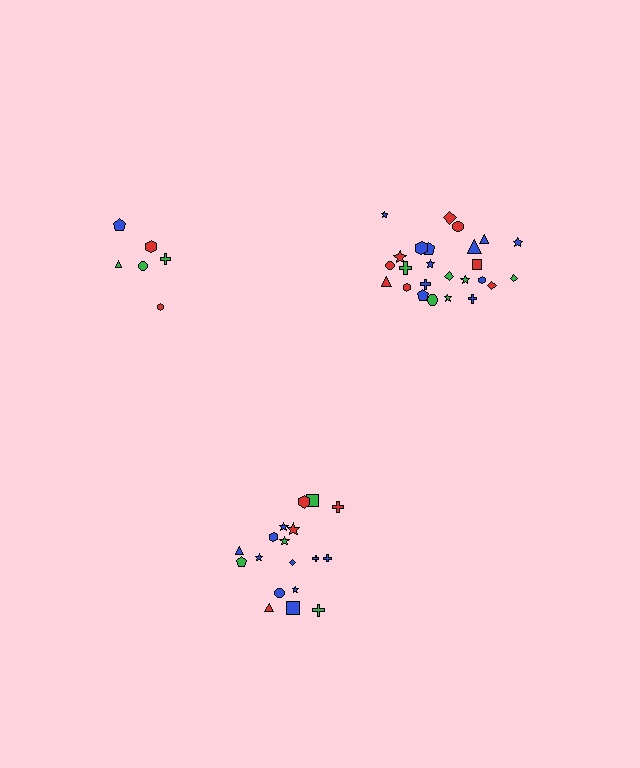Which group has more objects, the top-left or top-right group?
The top-right group.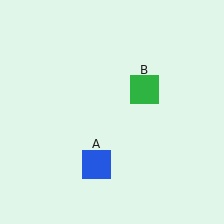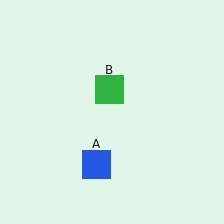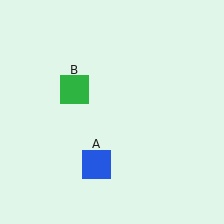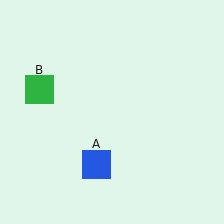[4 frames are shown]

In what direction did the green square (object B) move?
The green square (object B) moved left.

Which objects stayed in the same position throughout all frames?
Blue square (object A) remained stationary.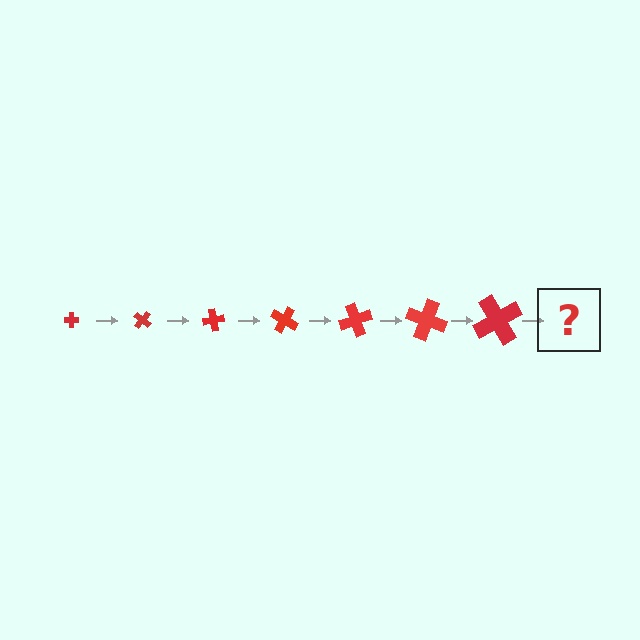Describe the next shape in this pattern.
It should be a cross, larger than the previous one and rotated 280 degrees from the start.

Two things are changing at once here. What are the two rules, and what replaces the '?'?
The two rules are that the cross grows larger each step and it rotates 40 degrees each step. The '?' should be a cross, larger than the previous one and rotated 280 degrees from the start.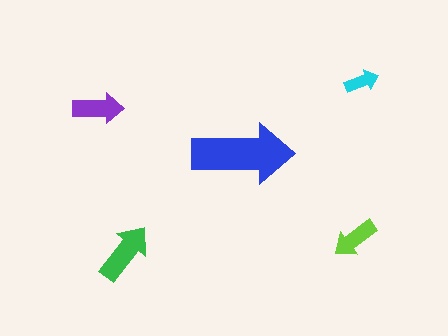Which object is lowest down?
The green arrow is bottommost.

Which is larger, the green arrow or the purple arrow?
The green one.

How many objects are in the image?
There are 5 objects in the image.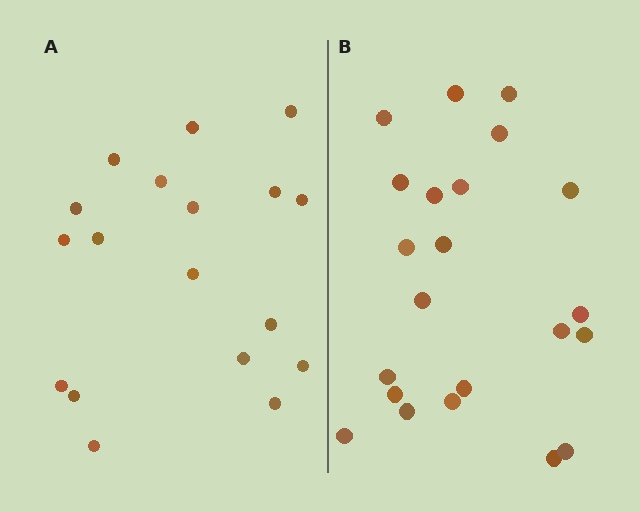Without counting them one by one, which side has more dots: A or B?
Region B (the right region) has more dots.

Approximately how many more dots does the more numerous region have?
Region B has about 4 more dots than region A.